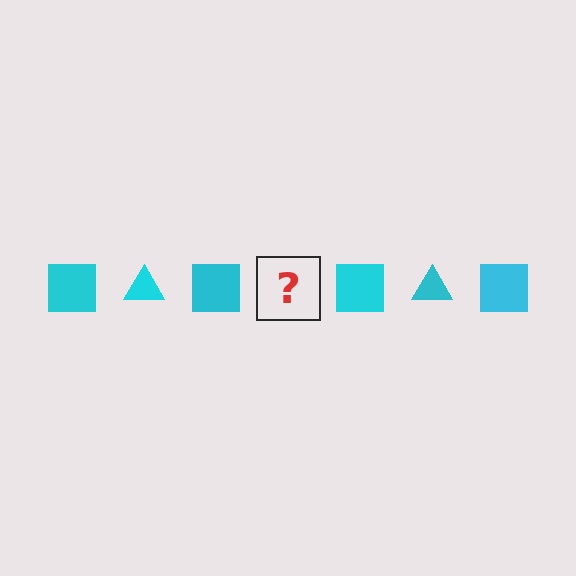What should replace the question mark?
The question mark should be replaced with a cyan triangle.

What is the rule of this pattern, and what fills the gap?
The rule is that the pattern cycles through square, triangle shapes in cyan. The gap should be filled with a cyan triangle.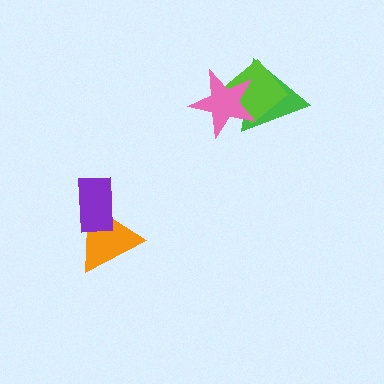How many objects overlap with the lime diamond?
2 objects overlap with the lime diamond.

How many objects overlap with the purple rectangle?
1 object overlaps with the purple rectangle.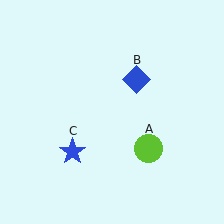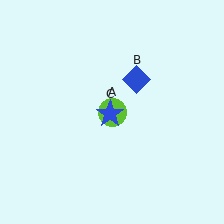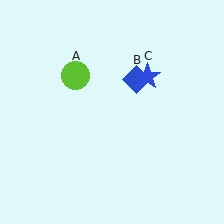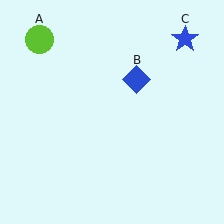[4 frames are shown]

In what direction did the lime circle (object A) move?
The lime circle (object A) moved up and to the left.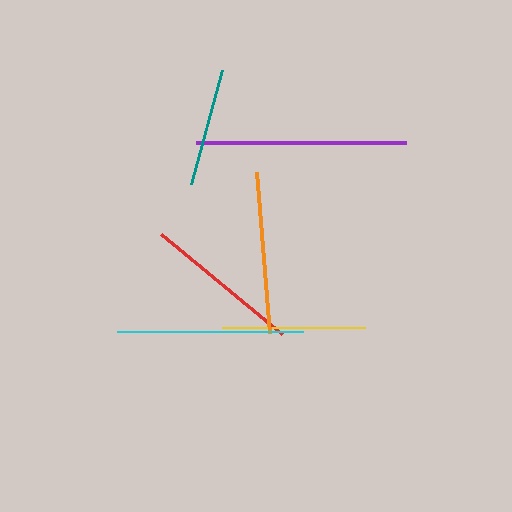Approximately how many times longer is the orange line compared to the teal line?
The orange line is approximately 1.4 times the length of the teal line.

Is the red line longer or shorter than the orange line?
The orange line is longer than the red line.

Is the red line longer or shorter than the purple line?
The purple line is longer than the red line.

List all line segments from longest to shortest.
From longest to shortest: purple, cyan, orange, red, yellow, teal.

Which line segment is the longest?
The purple line is the longest at approximately 210 pixels.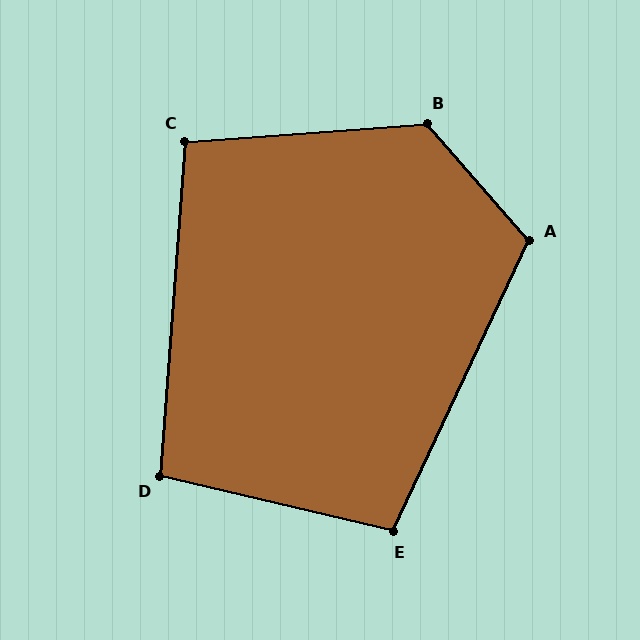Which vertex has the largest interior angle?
B, at approximately 127 degrees.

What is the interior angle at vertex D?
Approximately 99 degrees (obtuse).